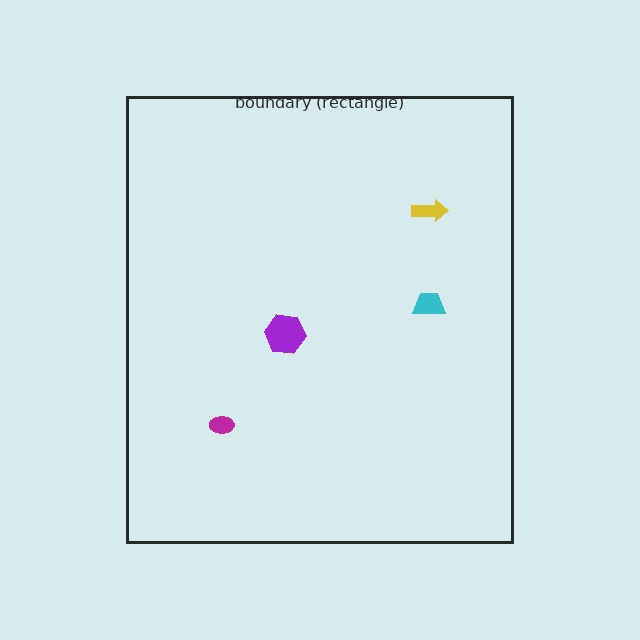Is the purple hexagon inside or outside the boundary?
Inside.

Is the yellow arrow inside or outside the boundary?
Inside.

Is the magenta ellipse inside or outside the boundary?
Inside.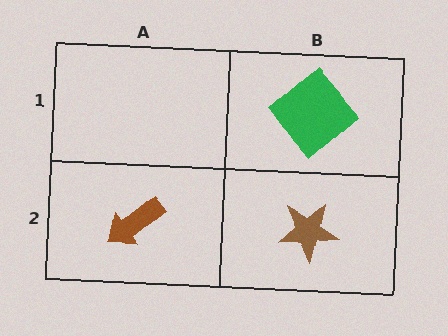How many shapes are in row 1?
1 shape.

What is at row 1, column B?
A green diamond.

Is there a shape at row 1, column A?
No, that cell is empty.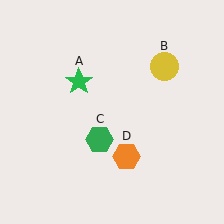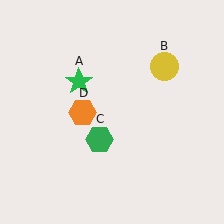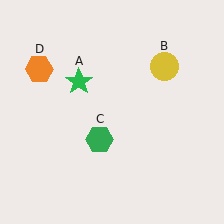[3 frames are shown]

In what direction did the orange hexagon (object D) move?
The orange hexagon (object D) moved up and to the left.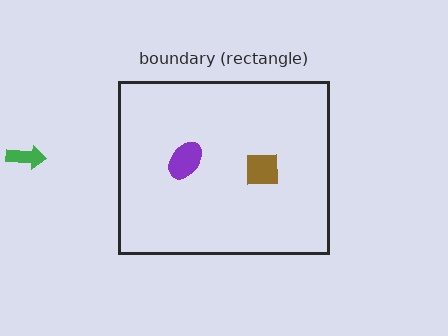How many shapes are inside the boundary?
2 inside, 1 outside.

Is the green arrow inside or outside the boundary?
Outside.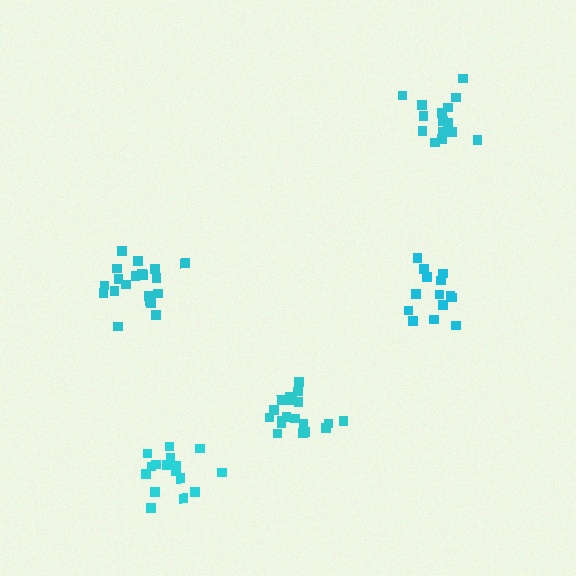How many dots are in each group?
Group 1: 19 dots, Group 2: 15 dots, Group 3: 20 dots, Group 4: 15 dots, Group 5: 16 dots (85 total).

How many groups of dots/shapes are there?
There are 5 groups.